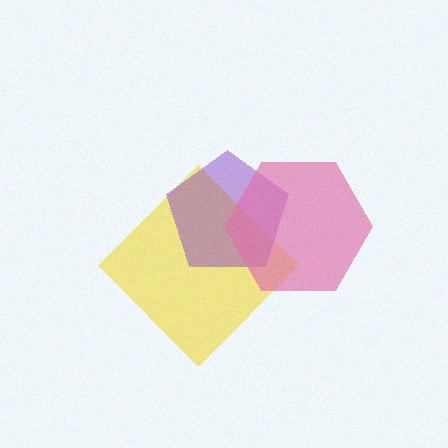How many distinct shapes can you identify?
There are 3 distinct shapes: a yellow diamond, a purple pentagon, a pink hexagon.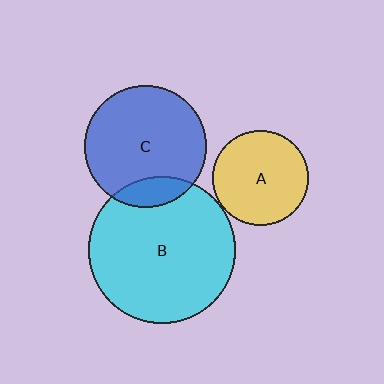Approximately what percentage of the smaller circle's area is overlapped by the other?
Approximately 15%.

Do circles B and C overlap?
Yes.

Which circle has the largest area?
Circle B (cyan).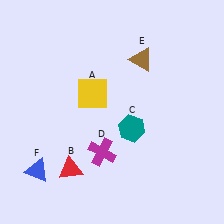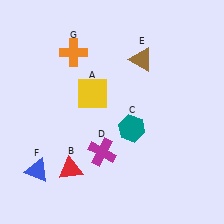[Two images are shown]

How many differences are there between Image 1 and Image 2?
There is 1 difference between the two images.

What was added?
An orange cross (G) was added in Image 2.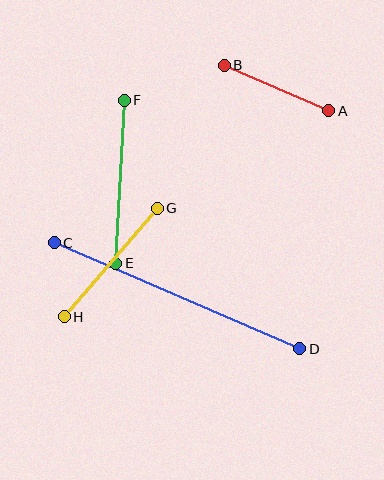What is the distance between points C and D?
The distance is approximately 268 pixels.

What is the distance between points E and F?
The distance is approximately 163 pixels.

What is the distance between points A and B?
The distance is approximately 114 pixels.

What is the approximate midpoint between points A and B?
The midpoint is at approximately (277, 88) pixels.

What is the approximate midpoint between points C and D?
The midpoint is at approximately (177, 296) pixels.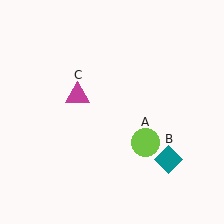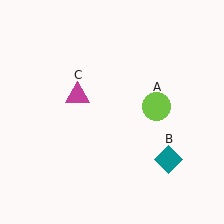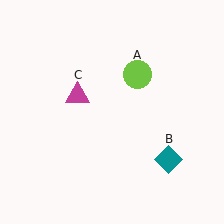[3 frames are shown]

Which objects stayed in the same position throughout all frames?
Teal diamond (object B) and magenta triangle (object C) remained stationary.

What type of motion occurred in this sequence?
The lime circle (object A) rotated counterclockwise around the center of the scene.